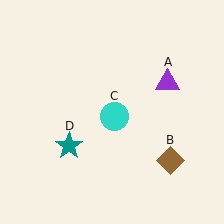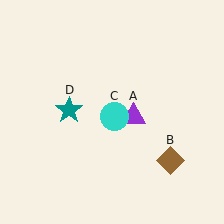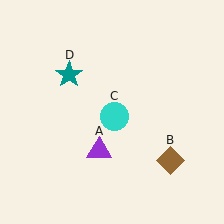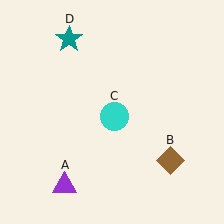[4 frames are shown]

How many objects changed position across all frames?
2 objects changed position: purple triangle (object A), teal star (object D).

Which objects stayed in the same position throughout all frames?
Brown diamond (object B) and cyan circle (object C) remained stationary.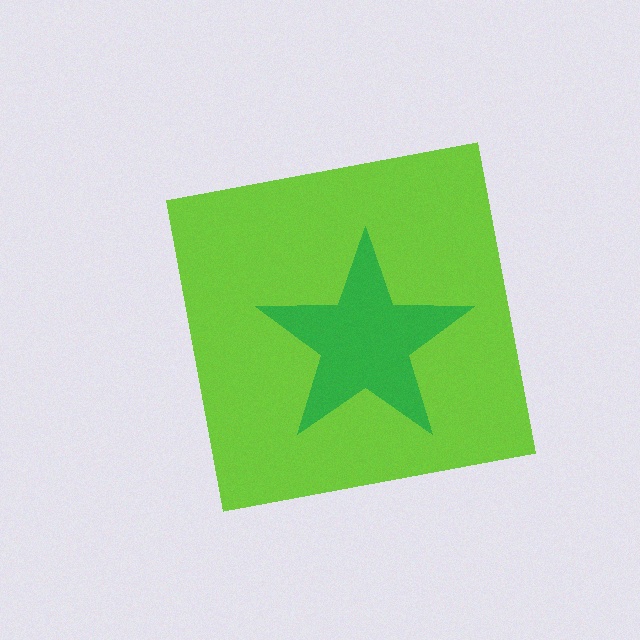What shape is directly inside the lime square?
The green star.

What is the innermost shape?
The green star.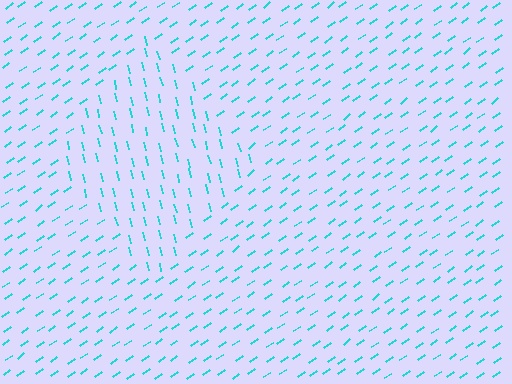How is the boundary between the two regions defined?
The boundary is defined purely by a change in line orientation (approximately 68 degrees difference). All lines are the same color and thickness.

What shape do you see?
I see a diamond.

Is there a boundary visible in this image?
Yes, there is a texture boundary formed by a change in line orientation.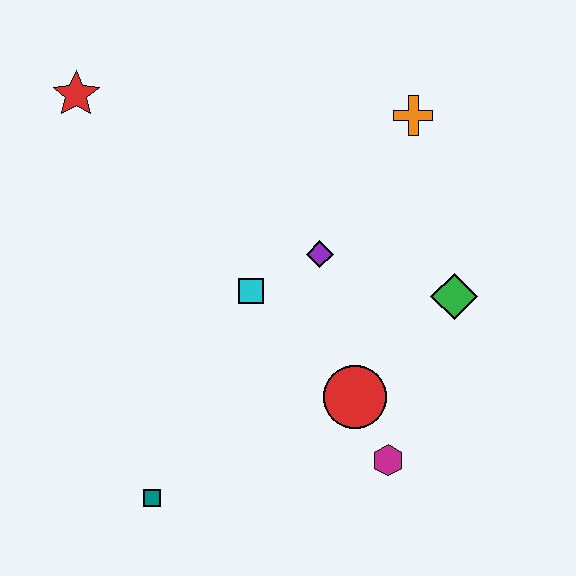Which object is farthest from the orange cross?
The teal square is farthest from the orange cross.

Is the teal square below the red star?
Yes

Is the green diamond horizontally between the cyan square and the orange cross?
No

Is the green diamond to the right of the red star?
Yes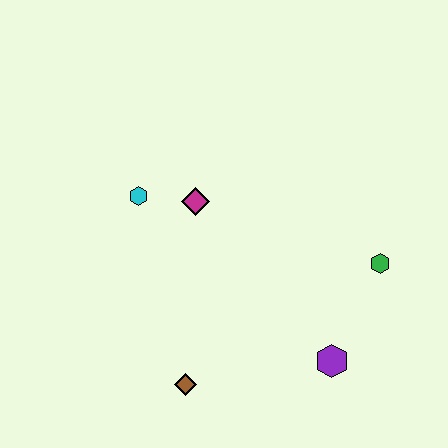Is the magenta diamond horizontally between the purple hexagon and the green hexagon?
No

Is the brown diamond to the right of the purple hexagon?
No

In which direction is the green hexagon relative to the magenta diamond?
The green hexagon is to the right of the magenta diamond.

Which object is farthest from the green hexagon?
The cyan hexagon is farthest from the green hexagon.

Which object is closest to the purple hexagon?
The green hexagon is closest to the purple hexagon.